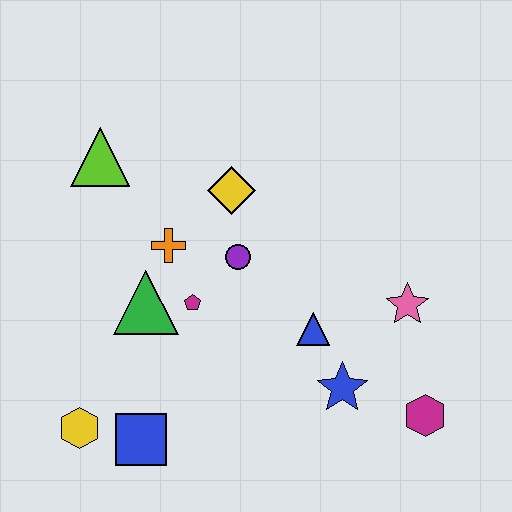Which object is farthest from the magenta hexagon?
The lime triangle is farthest from the magenta hexagon.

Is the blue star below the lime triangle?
Yes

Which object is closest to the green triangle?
The magenta pentagon is closest to the green triangle.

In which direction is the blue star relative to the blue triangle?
The blue star is below the blue triangle.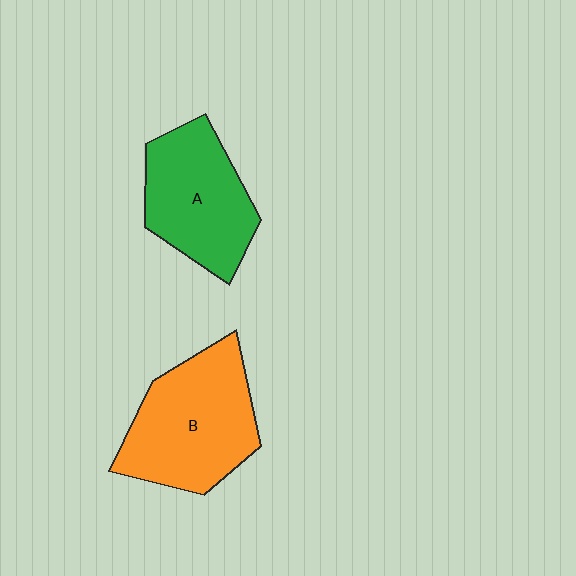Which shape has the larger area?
Shape B (orange).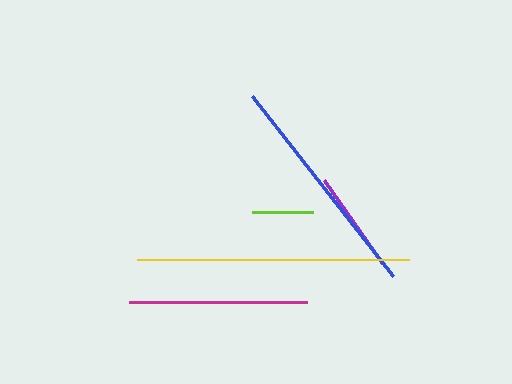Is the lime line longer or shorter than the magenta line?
The magenta line is longer than the lime line.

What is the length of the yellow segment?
The yellow segment is approximately 272 pixels long.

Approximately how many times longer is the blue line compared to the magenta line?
The blue line is approximately 1.3 times the length of the magenta line.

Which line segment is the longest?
The yellow line is the longest at approximately 272 pixels.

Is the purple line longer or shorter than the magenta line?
The magenta line is longer than the purple line.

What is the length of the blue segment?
The blue segment is approximately 229 pixels long.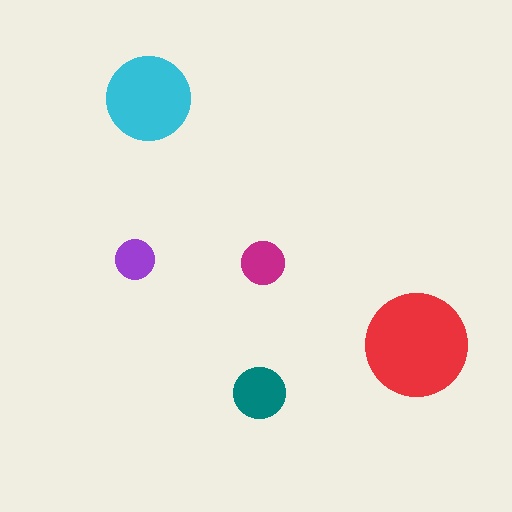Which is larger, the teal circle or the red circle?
The red one.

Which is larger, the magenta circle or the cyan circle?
The cyan one.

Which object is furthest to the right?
The red circle is rightmost.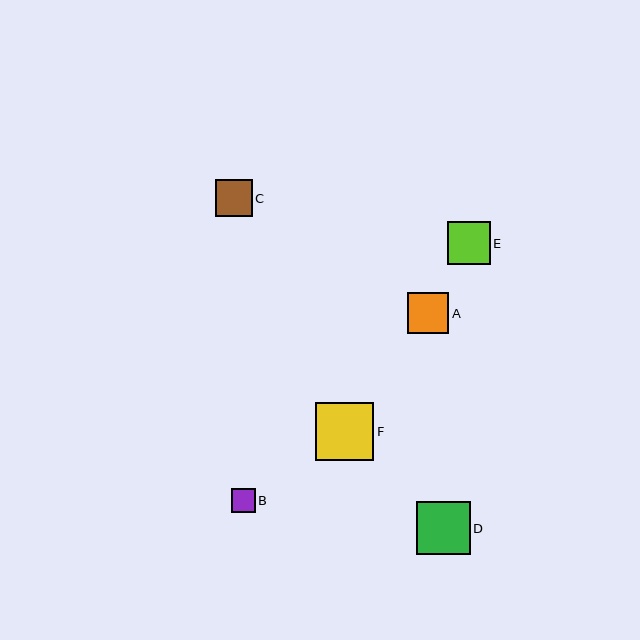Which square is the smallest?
Square B is the smallest with a size of approximately 23 pixels.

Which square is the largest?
Square F is the largest with a size of approximately 58 pixels.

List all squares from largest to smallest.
From largest to smallest: F, D, E, A, C, B.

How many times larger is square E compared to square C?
Square E is approximately 1.2 times the size of square C.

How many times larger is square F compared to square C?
Square F is approximately 1.6 times the size of square C.